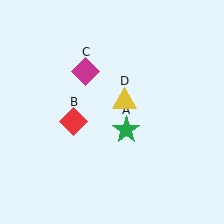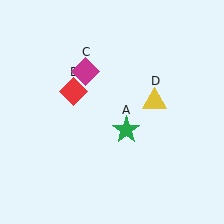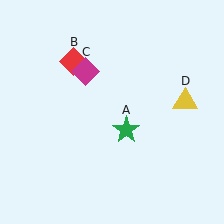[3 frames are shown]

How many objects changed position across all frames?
2 objects changed position: red diamond (object B), yellow triangle (object D).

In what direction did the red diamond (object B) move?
The red diamond (object B) moved up.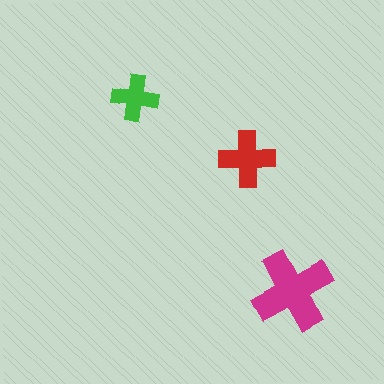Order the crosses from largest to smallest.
the magenta one, the red one, the green one.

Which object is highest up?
The green cross is topmost.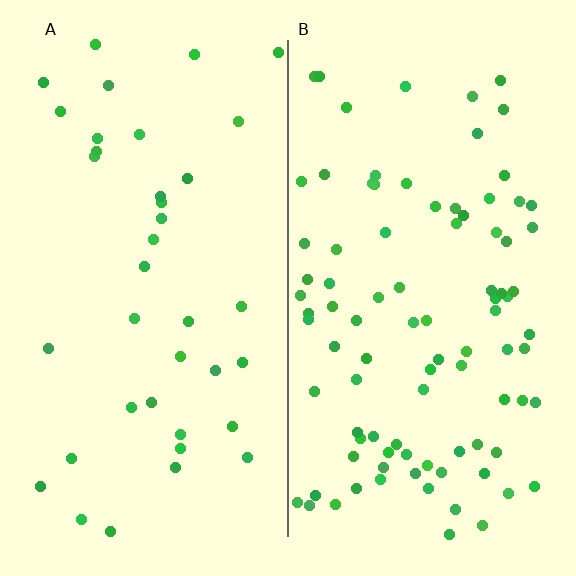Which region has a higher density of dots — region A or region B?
B (the right).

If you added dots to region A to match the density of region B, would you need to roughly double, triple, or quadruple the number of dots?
Approximately double.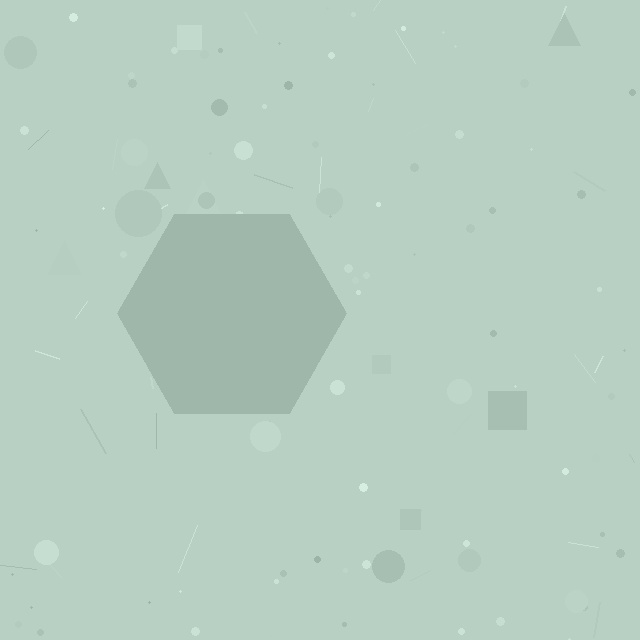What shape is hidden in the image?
A hexagon is hidden in the image.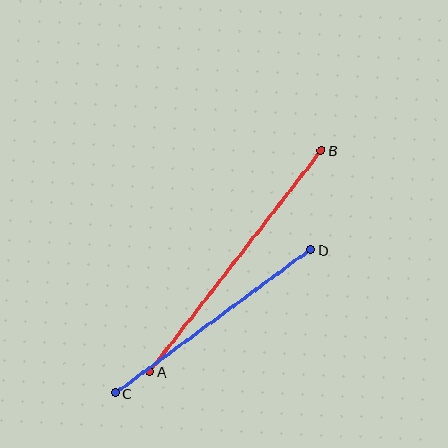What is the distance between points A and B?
The distance is approximately 280 pixels.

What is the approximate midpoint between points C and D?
The midpoint is at approximately (213, 321) pixels.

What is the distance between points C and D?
The distance is approximately 243 pixels.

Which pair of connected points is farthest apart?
Points A and B are farthest apart.